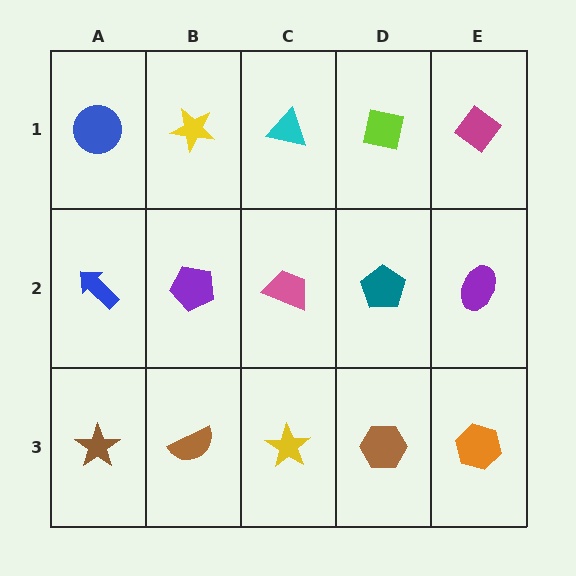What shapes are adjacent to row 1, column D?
A teal pentagon (row 2, column D), a cyan triangle (row 1, column C), a magenta diamond (row 1, column E).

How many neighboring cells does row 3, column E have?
2.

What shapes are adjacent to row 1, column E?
A purple ellipse (row 2, column E), a lime square (row 1, column D).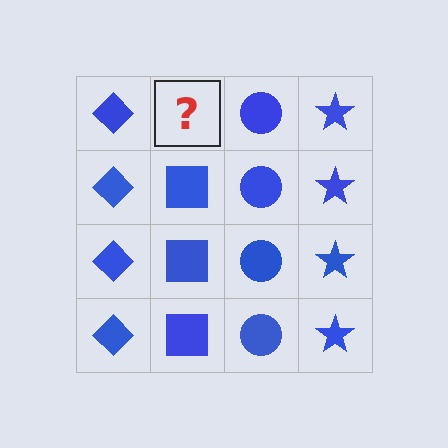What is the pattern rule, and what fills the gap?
The rule is that each column has a consistent shape. The gap should be filled with a blue square.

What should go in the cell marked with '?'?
The missing cell should contain a blue square.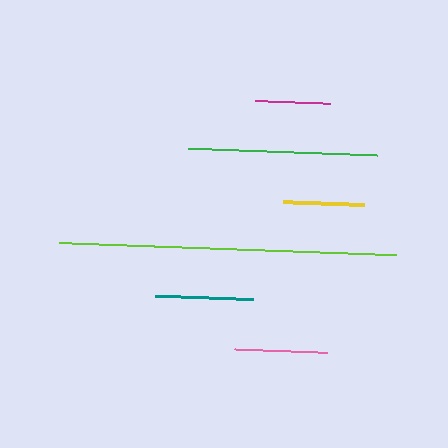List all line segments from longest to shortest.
From longest to shortest: lime, green, teal, pink, yellow, magenta.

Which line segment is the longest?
The lime line is the longest at approximately 337 pixels.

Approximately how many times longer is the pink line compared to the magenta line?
The pink line is approximately 1.2 times the length of the magenta line.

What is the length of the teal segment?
The teal segment is approximately 99 pixels long.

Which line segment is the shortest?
The magenta line is the shortest at approximately 75 pixels.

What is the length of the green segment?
The green segment is approximately 189 pixels long.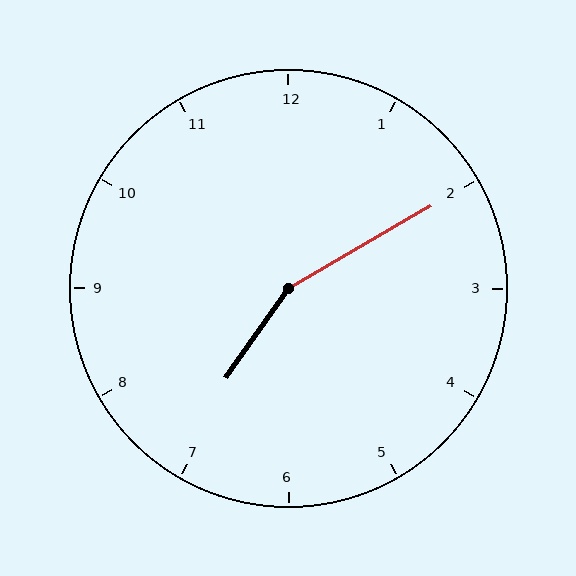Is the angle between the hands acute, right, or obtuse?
It is obtuse.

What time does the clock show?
7:10.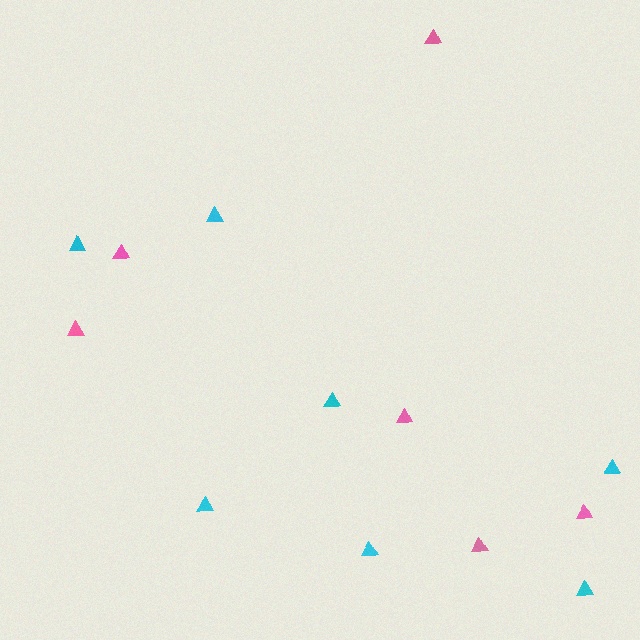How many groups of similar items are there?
There are 2 groups: one group of pink triangles (6) and one group of cyan triangles (7).